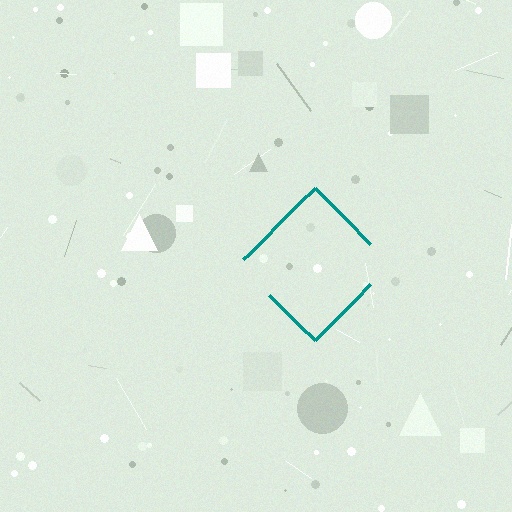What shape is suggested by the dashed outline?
The dashed outline suggests a diamond.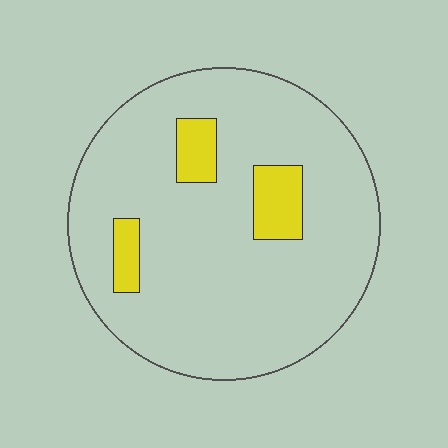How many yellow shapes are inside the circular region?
3.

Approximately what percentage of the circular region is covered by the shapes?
Approximately 10%.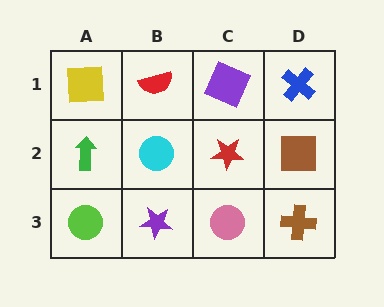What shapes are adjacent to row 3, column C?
A red star (row 2, column C), a purple star (row 3, column B), a brown cross (row 3, column D).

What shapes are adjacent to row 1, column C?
A red star (row 2, column C), a red semicircle (row 1, column B), a blue cross (row 1, column D).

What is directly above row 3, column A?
A green arrow.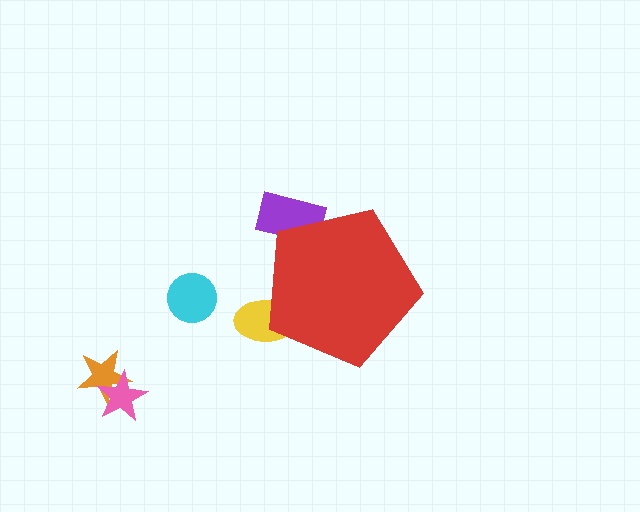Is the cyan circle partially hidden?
No, the cyan circle is fully visible.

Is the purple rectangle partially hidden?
Yes, the purple rectangle is partially hidden behind the red pentagon.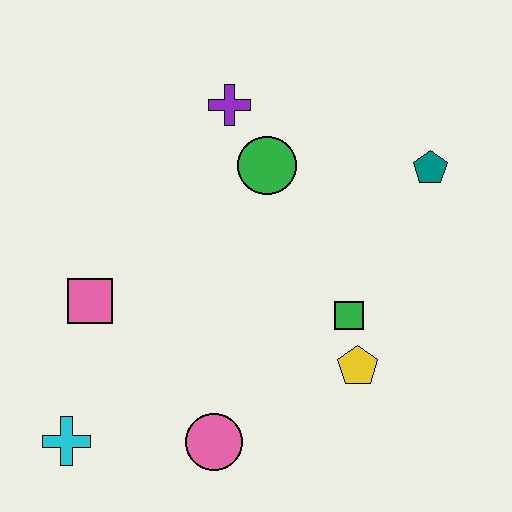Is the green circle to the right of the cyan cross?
Yes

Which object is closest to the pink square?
The cyan cross is closest to the pink square.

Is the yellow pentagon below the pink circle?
No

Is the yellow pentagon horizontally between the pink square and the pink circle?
No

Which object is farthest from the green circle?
The cyan cross is farthest from the green circle.